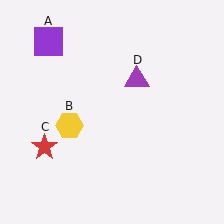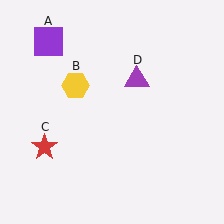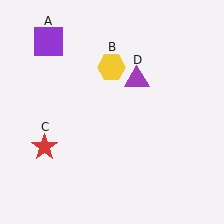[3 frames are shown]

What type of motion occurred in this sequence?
The yellow hexagon (object B) rotated clockwise around the center of the scene.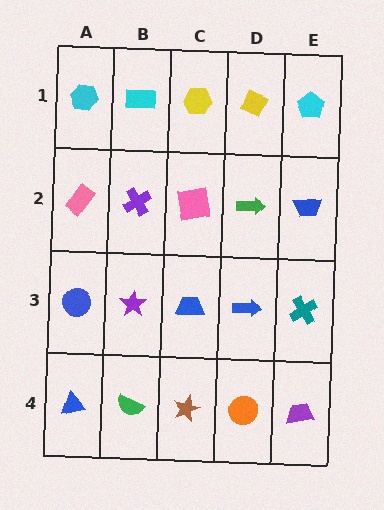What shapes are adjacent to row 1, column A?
A pink rectangle (row 2, column A), a cyan rectangle (row 1, column B).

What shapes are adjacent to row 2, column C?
A yellow hexagon (row 1, column C), a blue trapezoid (row 3, column C), a purple cross (row 2, column B), a green arrow (row 2, column D).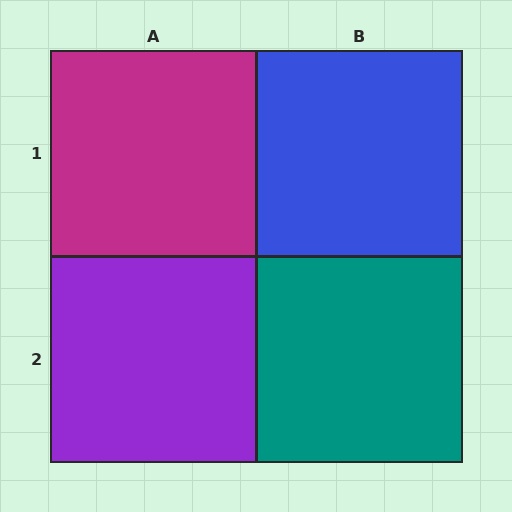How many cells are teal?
1 cell is teal.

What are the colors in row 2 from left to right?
Purple, teal.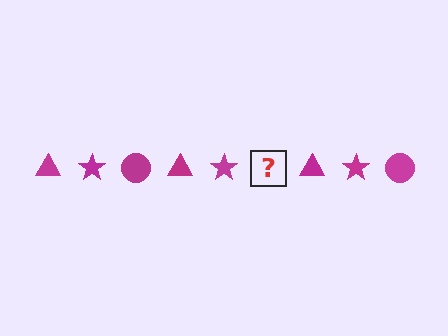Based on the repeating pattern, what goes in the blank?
The blank should be a magenta circle.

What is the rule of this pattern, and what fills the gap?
The rule is that the pattern cycles through triangle, star, circle shapes in magenta. The gap should be filled with a magenta circle.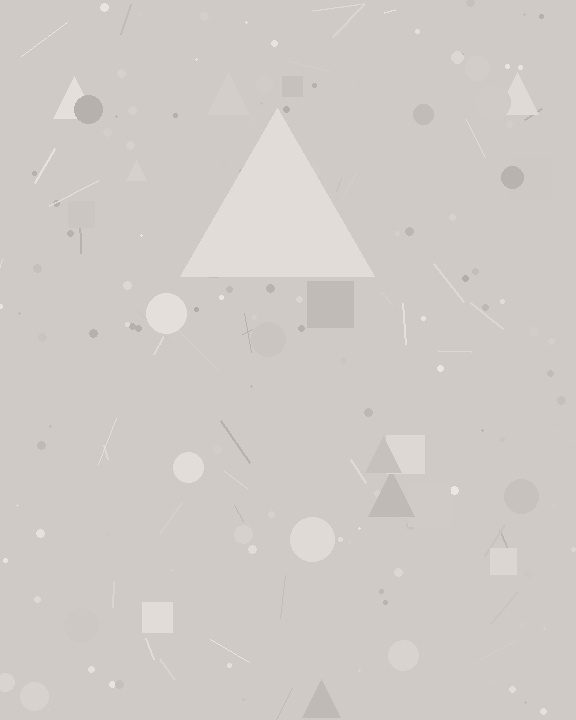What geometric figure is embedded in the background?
A triangle is embedded in the background.